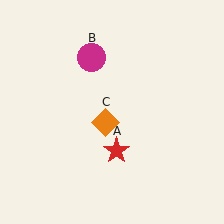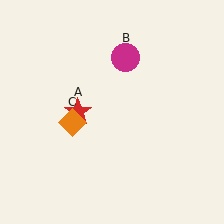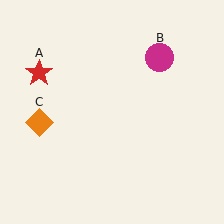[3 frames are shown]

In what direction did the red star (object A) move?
The red star (object A) moved up and to the left.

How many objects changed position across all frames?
3 objects changed position: red star (object A), magenta circle (object B), orange diamond (object C).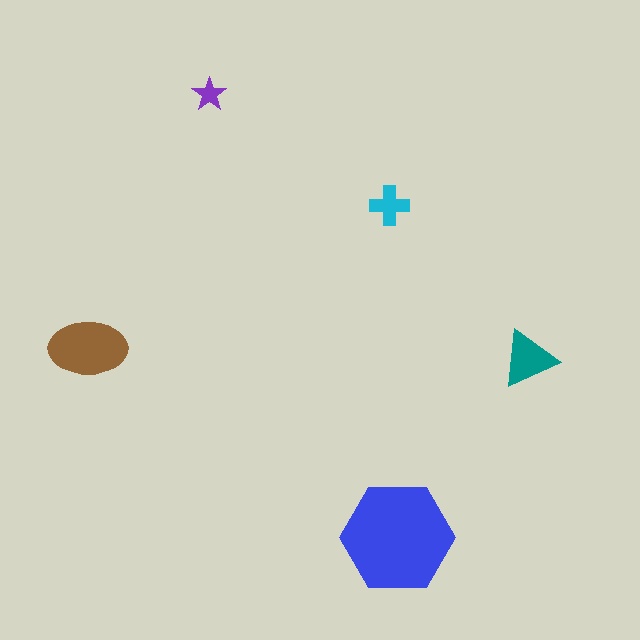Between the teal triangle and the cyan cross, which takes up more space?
The teal triangle.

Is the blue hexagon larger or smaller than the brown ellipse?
Larger.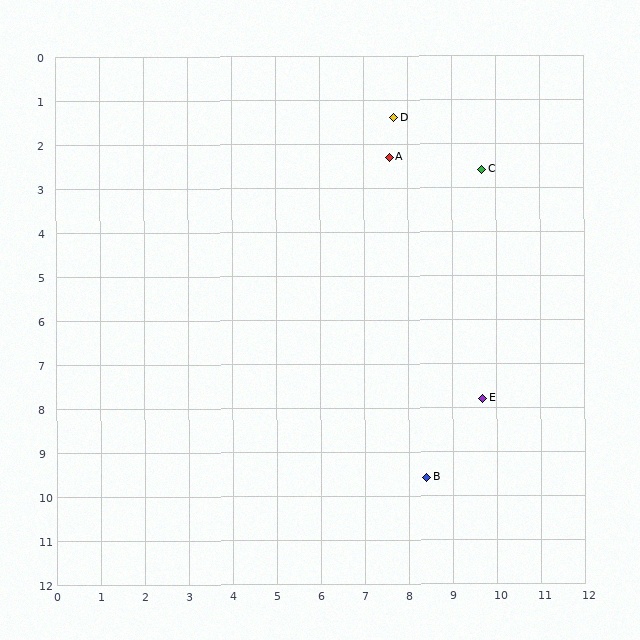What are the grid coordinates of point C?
Point C is at approximately (9.7, 2.6).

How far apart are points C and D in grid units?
Points C and D are about 2.3 grid units apart.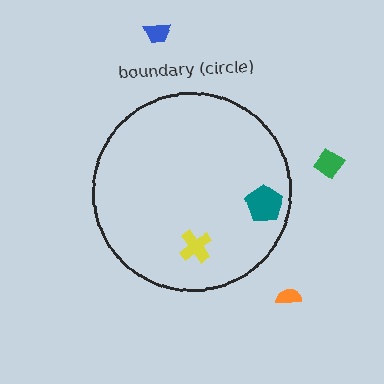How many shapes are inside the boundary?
2 inside, 3 outside.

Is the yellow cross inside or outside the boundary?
Inside.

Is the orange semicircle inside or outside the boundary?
Outside.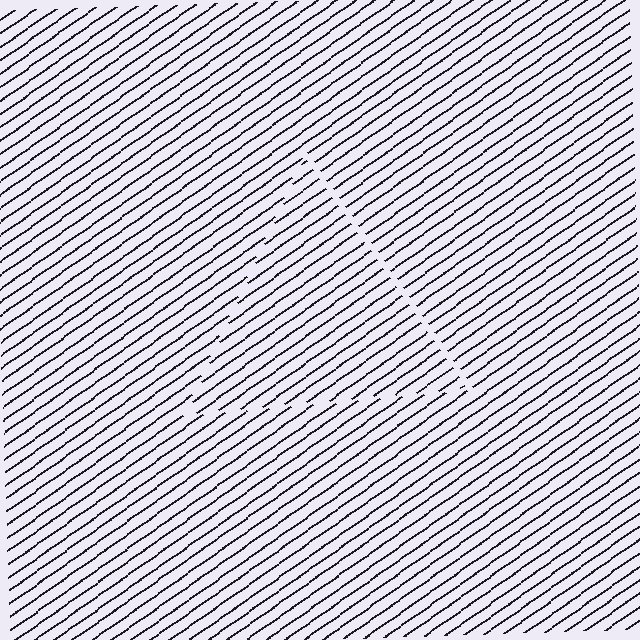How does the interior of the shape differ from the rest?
The interior of the shape contains the same grating, shifted by half a period — the contour is defined by the phase discontinuity where line-ends from the inner and outer gratings abut.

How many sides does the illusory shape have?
3 sides — the line-ends trace a triangle.